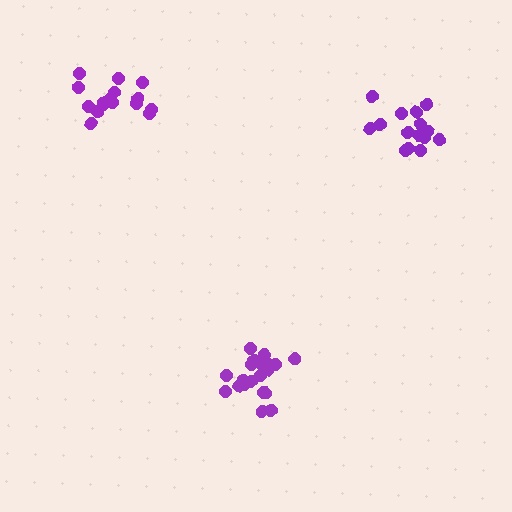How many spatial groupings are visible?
There are 3 spatial groupings.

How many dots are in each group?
Group 1: 15 dots, Group 2: 20 dots, Group 3: 15 dots (50 total).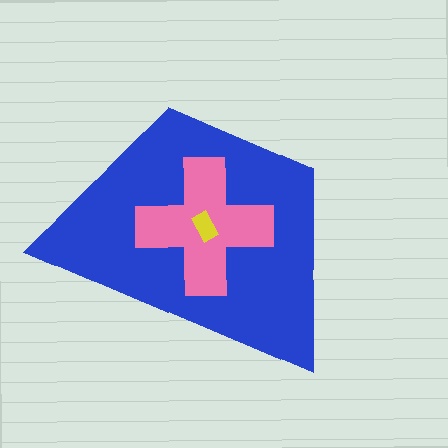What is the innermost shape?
The yellow rectangle.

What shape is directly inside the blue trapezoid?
The pink cross.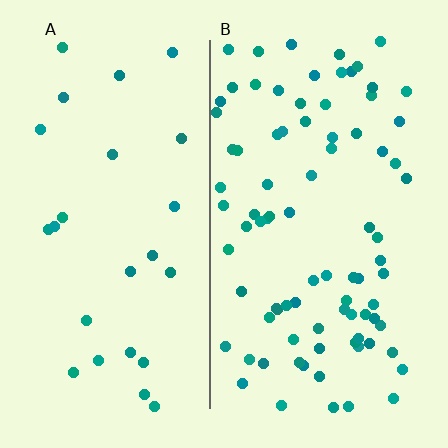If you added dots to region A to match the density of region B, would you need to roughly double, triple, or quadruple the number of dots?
Approximately triple.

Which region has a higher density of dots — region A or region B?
B (the right).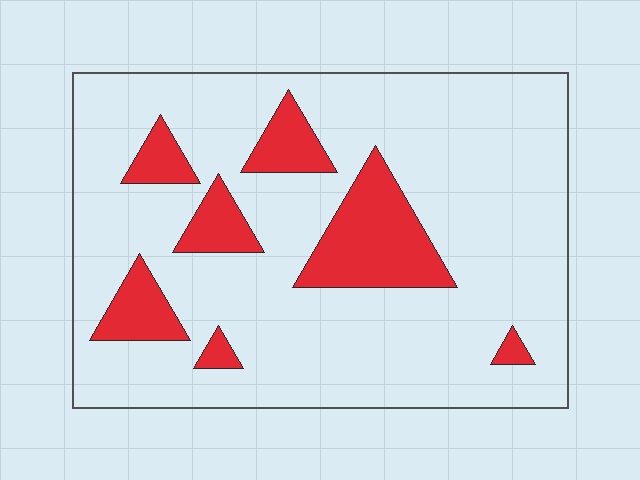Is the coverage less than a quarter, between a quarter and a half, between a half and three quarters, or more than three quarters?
Less than a quarter.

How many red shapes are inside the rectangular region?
7.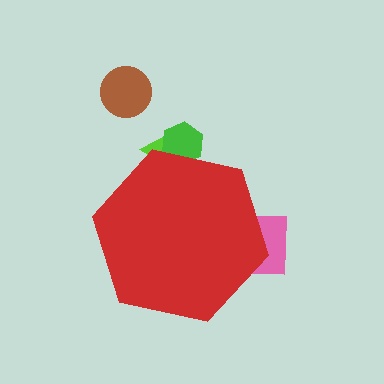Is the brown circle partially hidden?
No, the brown circle is fully visible.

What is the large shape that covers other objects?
A red hexagon.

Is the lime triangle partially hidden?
Yes, the lime triangle is partially hidden behind the red hexagon.